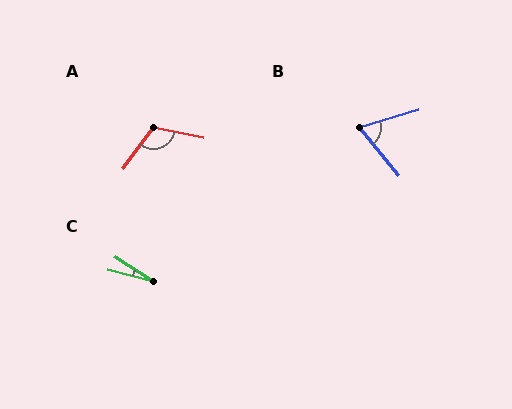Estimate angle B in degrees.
Approximately 68 degrees.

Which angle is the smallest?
C, at approximately 18 degrees.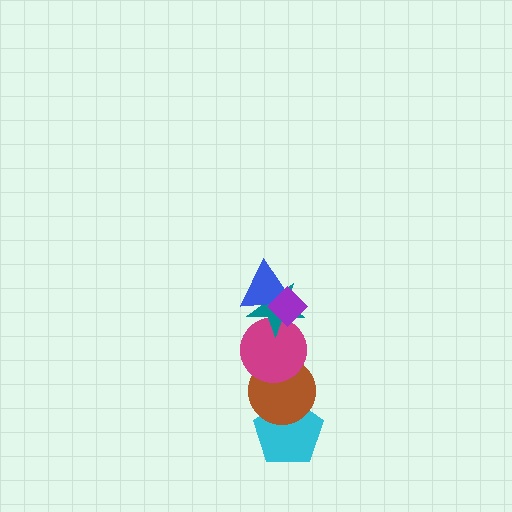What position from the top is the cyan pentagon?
The cyan pentagon is 6th from the top.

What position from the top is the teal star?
The teal star is 3rd from the top.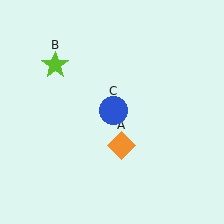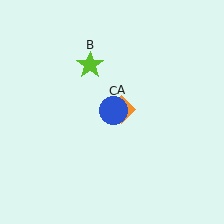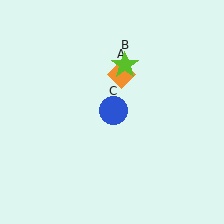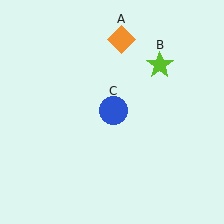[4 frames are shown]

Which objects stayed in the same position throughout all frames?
Blue circle (object C) remained stationary.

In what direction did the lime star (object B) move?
The lime star (object B) moved right.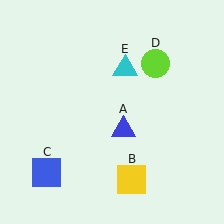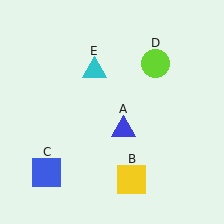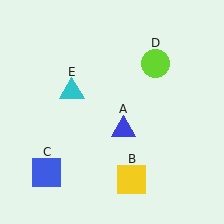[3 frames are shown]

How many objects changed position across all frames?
1 object changed position: cyan triangle (object E).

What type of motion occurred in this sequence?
The cyan triangle (object E) rotated counterclockwise around the center of the scene.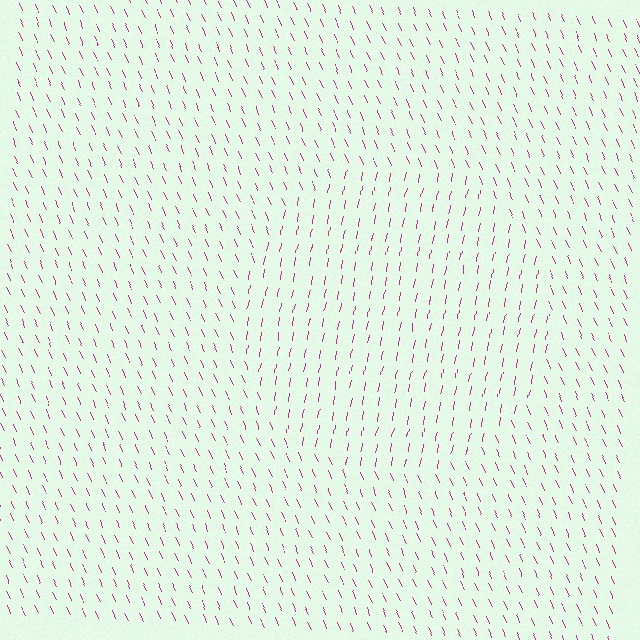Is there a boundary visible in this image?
Yes, there is a texture boundary formed by a change in line orientation.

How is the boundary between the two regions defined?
The boundary is defined purely by a change in line orientation (approximately 35 degrees difference). All lines are the same color and thickness.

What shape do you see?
I see a circle.